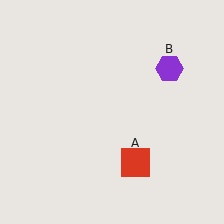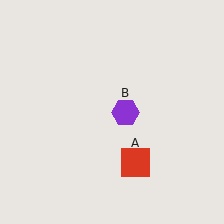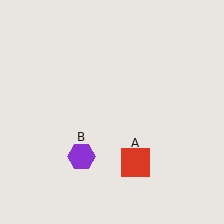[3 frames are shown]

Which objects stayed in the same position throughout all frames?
Red square (object A) remained stationary.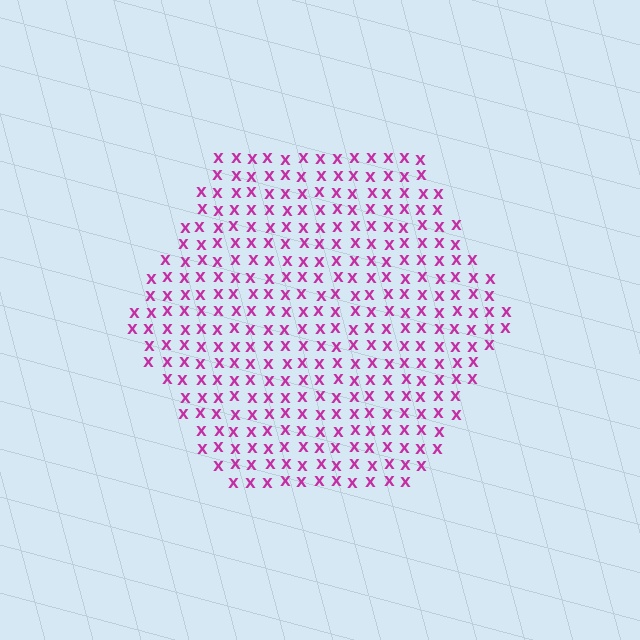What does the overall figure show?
The overall figure shows a hexagon.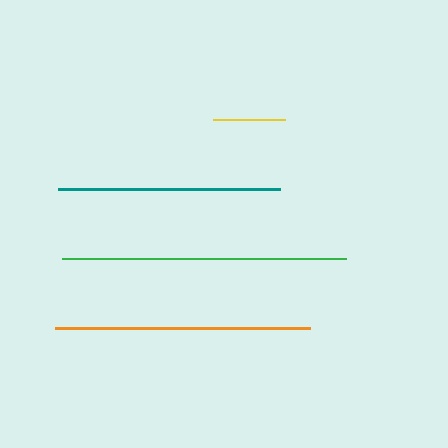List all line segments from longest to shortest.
From longest to shortest: green, orange, teal, yellow.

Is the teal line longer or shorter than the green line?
The green line is longer than the teal line.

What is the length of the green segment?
The green segment is approximately 284 pixels long.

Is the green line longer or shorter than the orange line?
The green line is longer than the orange line.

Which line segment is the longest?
The green line is the longest at approximately 284 pixels.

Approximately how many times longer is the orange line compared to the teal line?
The orange line is approximately 1.1 times the length of the teal line.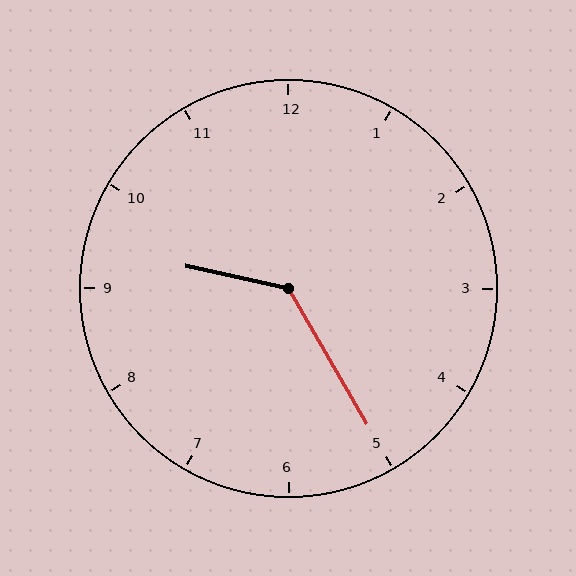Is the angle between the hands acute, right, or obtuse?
It is obtuse.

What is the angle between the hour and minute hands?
Approximately 132 degrees.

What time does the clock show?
9:25.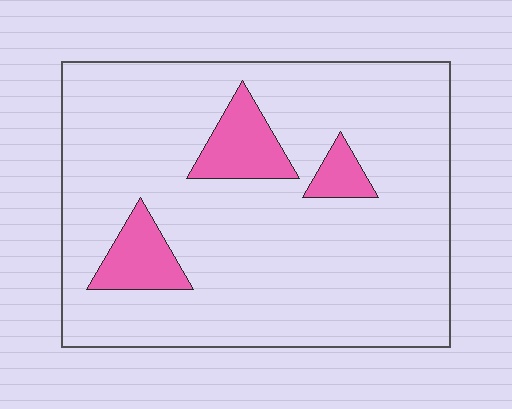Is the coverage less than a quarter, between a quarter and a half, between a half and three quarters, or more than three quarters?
Less than a quarter.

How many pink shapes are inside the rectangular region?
3.